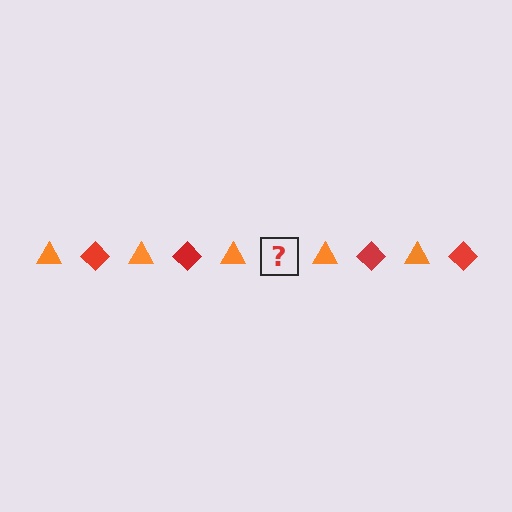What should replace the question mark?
The question mark should be replaced with a red diamond.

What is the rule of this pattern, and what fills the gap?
The rule is that the pattern alternates between orange triangle and red diamond. The gap should be filled with a red diamond.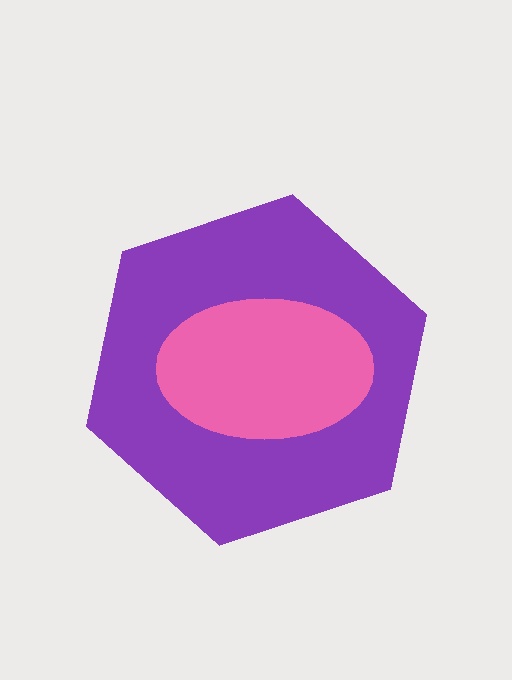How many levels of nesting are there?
2.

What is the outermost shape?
The purple hexagon.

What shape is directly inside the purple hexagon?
The pink ellipse.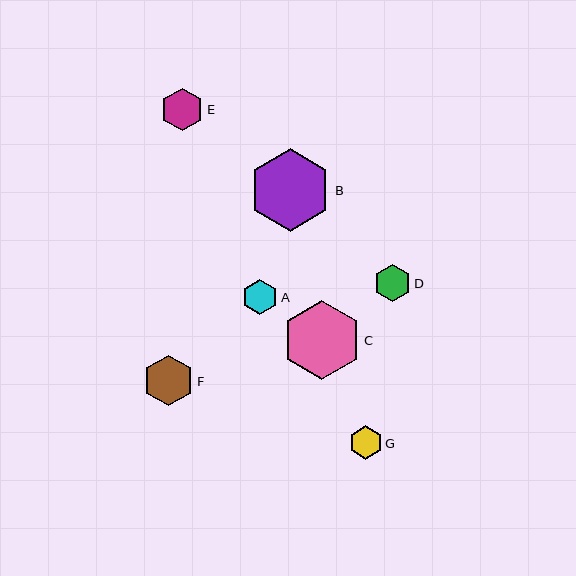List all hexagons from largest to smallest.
From largest to smallest: B, C, F, E, D, A, G.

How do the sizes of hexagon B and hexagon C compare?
Hexagon B and hexagon C are approximately the same size.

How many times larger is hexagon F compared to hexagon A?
Hexagon F is approximately 1.4 times the size of hexagon A.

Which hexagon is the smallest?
Hexagon G is the smallest with a size of approximately 33 pixels.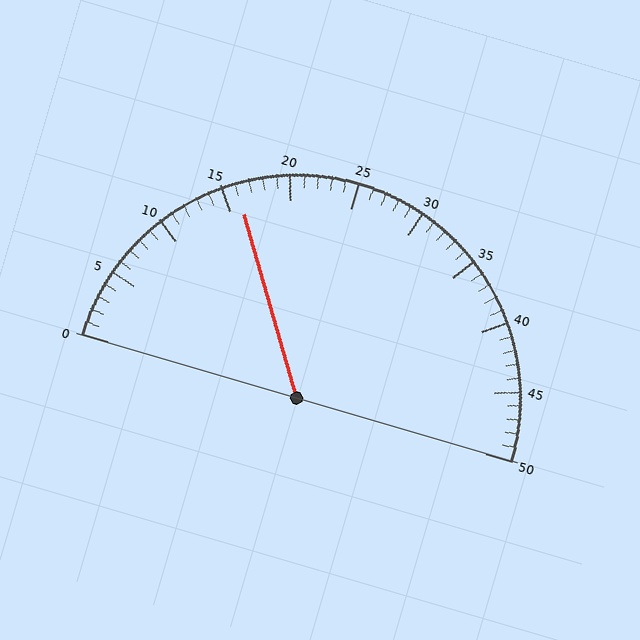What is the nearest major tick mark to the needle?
The nearest major tick mark is 15.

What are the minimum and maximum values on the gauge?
The gauge ranges from 0 to 50.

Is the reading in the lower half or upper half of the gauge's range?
The reading is in the lower half of the range (0 to 50).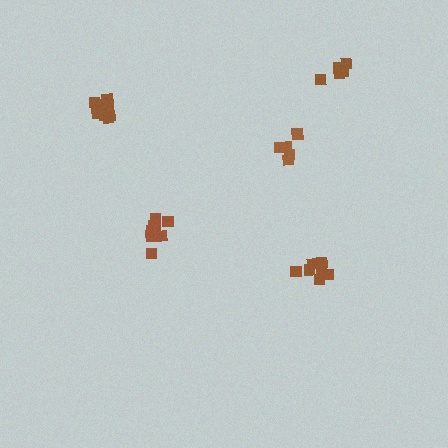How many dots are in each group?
Group 1: 9 dots, Group 2: 5 dots, Group 3: 8 dots, Group 4: 5 dots, Group 5: 7 dots (34 total).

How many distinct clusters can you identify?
There are 5 distinct clusters.